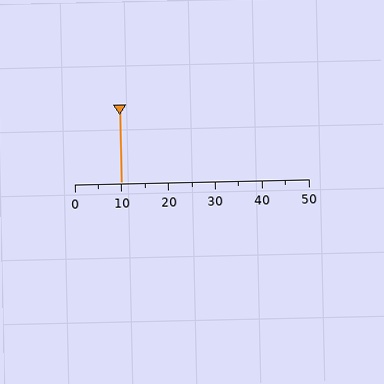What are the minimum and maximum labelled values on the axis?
The axis runs from 0 to 50.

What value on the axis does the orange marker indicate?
The marker indicates approximately 10.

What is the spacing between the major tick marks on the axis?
The major ticks are spaced 10 apart.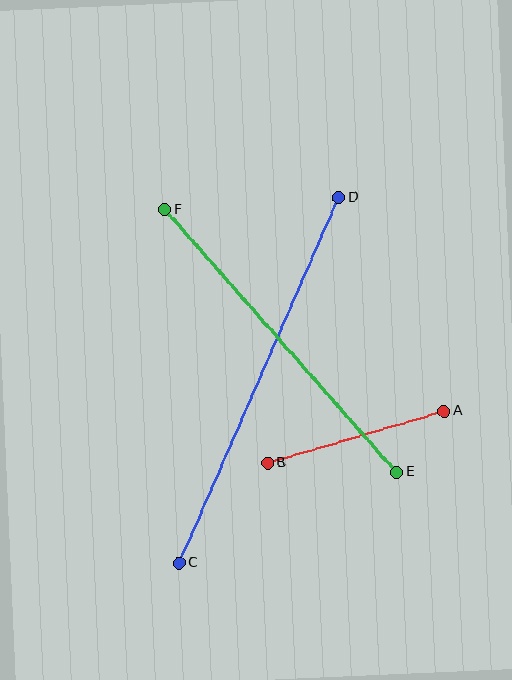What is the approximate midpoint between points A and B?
The midpoint is at approximately (356, 437) pixels.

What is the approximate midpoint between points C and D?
The midpoint is at approximately (259, 380) pixels.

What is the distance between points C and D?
The distance is approximately 399 pixels.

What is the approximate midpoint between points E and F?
The midpoint is at approximately (281, 341) pixels.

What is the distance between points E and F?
The distance is approximately 350 pixels.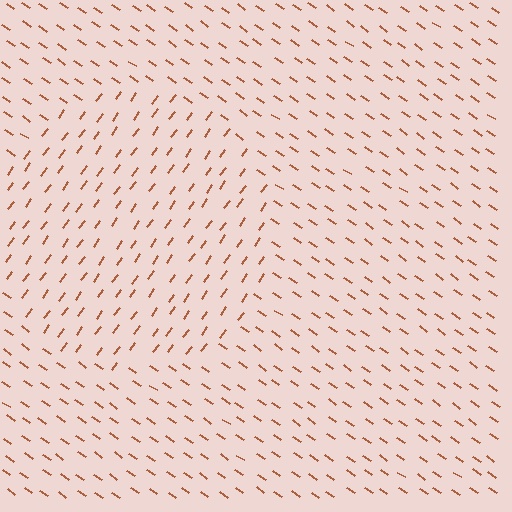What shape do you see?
I see a circle.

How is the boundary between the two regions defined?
The boundary is defined purely by a change in line orientation (approximately 88 degrees difference). All lines are the same color and thickness.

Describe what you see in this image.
The image is filled with small brown line segments. A circle region in the image has lines oriented differently from the surrounding lines, creating a visible texture boundary.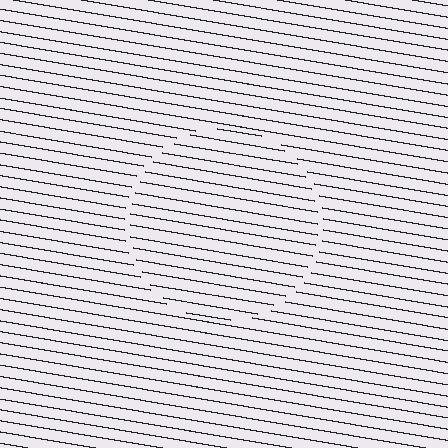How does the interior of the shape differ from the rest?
The interior of the shape contains the same grating, shifted by half a period — the contour is defined by the phase discontinuity where line-ends from the inner and outer gratings abut.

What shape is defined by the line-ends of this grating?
An illusory circle. The interior of the shape contains the same grating, shifted by half a period — the contour is defined by the phase discontinuity where line-ends from the inner and outer gratings abut.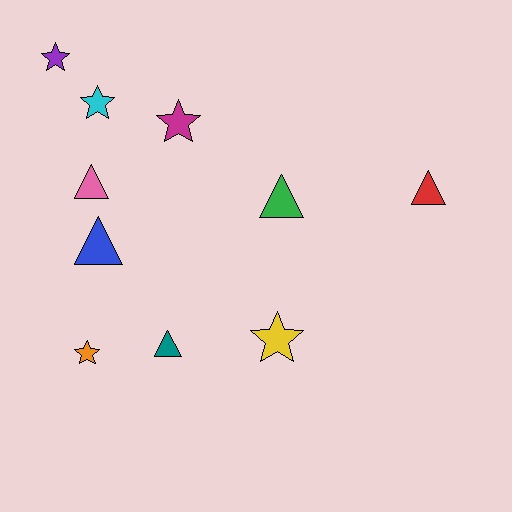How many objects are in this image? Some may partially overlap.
There are 10 objects.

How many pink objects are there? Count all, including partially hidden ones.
There is 1 pink object.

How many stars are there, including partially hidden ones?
There are 5 stars.